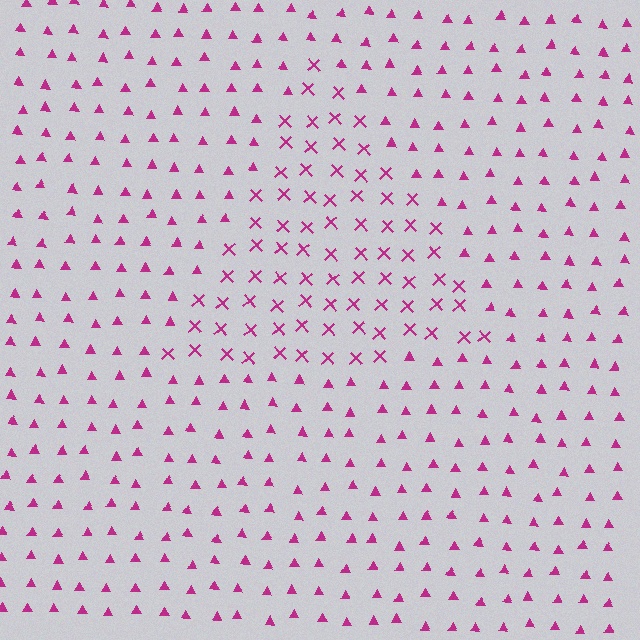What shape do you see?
I see a triangle.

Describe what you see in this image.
The image is filled with small magenta elements arranged in a uniform grid. A triangle-shaped region contains X marks, while the surrounding area contains triangles. The boundary is defined purely by the change in element shape.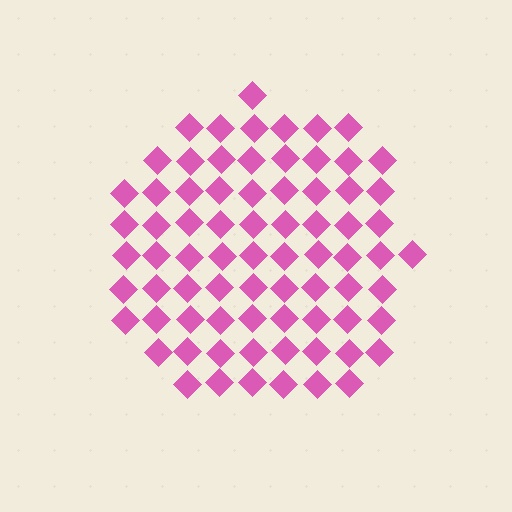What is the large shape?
The large shape is a circle.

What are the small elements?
The small elements are diamonds.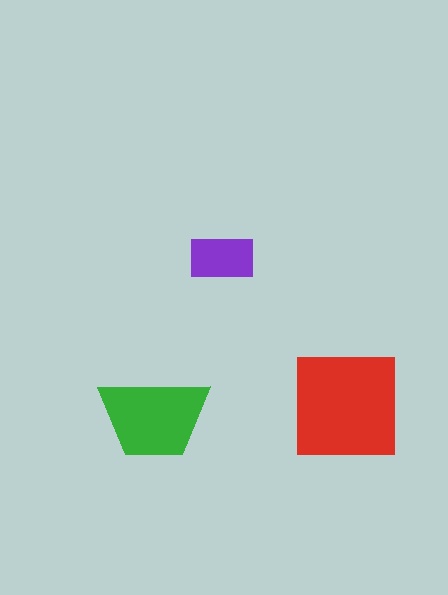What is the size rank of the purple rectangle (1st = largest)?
3rd.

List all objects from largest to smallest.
The red square, the green trapezoid, the purple rectangle.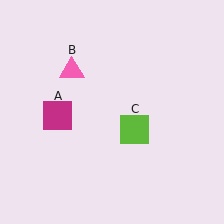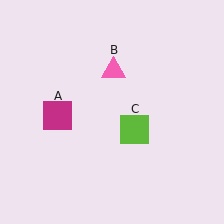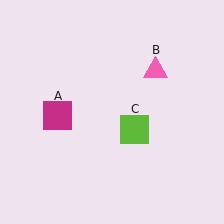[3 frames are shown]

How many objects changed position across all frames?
1 object changed position: pink triangle (object B).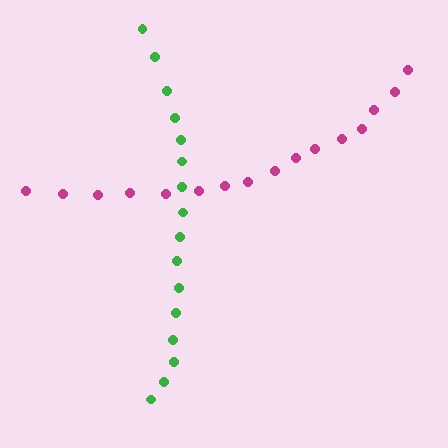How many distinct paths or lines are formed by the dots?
There are 2 distinct paths.